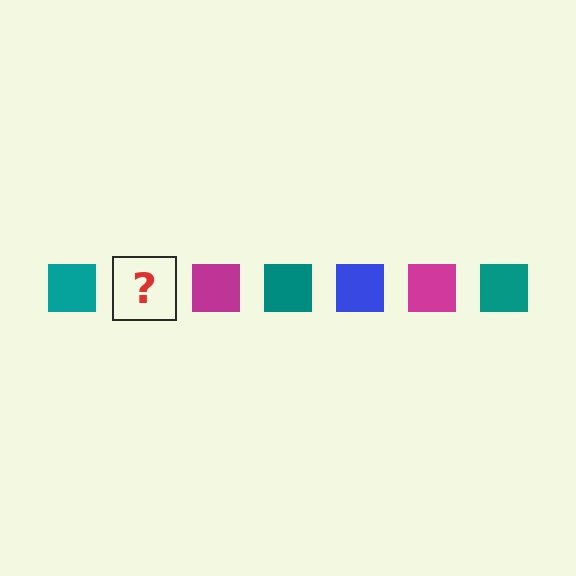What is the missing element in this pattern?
The missing element is a blue square.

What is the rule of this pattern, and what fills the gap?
The rule is that the pattern cycles through teal, blue, magenta squares. The gap should be filled with a blue square.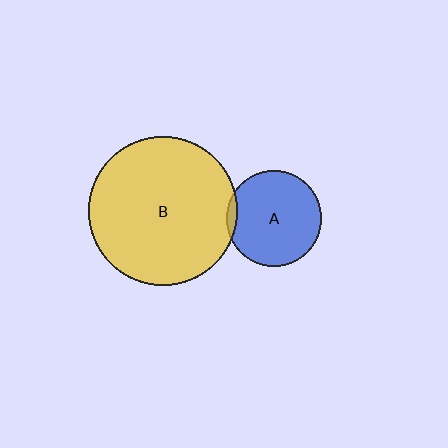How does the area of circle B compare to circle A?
Approximately 2.4 times.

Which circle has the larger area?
Circle B (yellow).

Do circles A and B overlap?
Yes.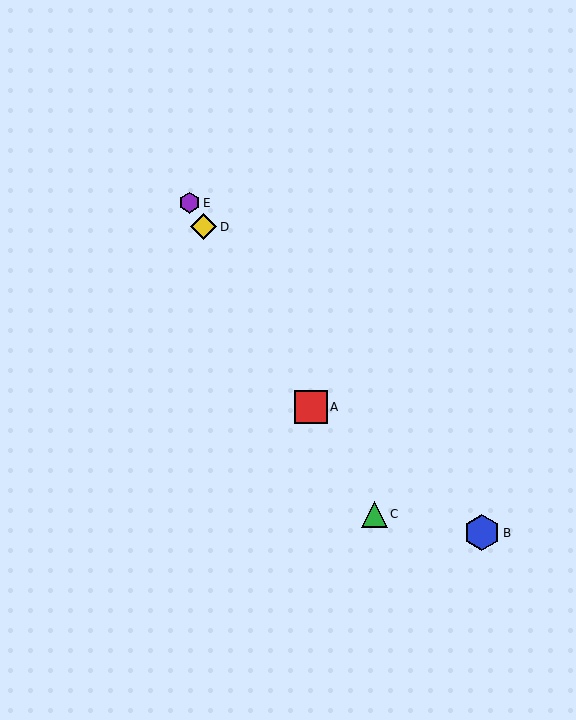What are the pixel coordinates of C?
Object C is at (374, 514).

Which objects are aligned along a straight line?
Objects A, C, D, E are aligned along a straight line.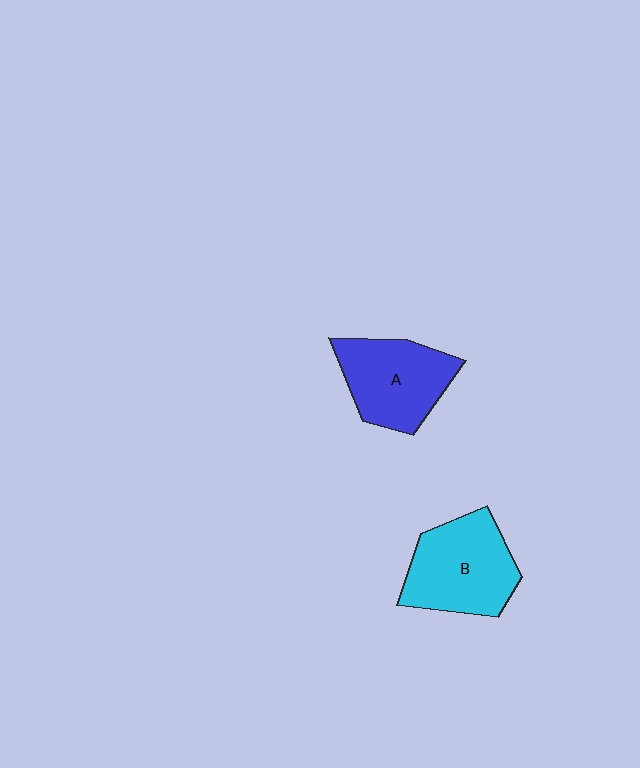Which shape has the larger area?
Shape B (cyan).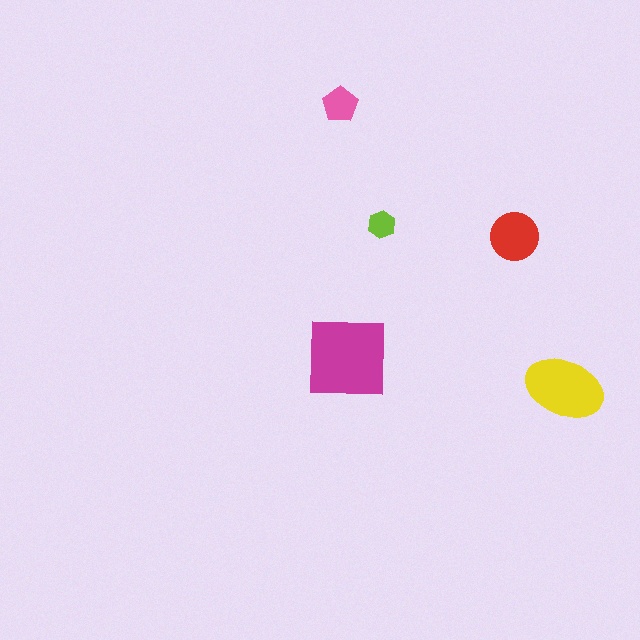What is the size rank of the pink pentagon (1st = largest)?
4th.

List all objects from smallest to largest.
The lime hexagon, the pink pentagon, the red circle, the yellow ellipse, the magenta square.